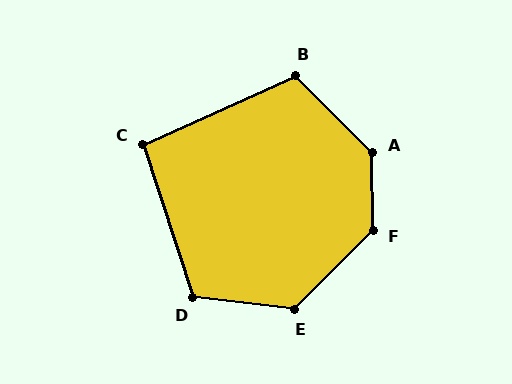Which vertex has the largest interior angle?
A, at approximately 135 degrees.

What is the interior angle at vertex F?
Approximately 135 degrees (obtuse).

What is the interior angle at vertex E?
Approximately 129 degrees (obtuse).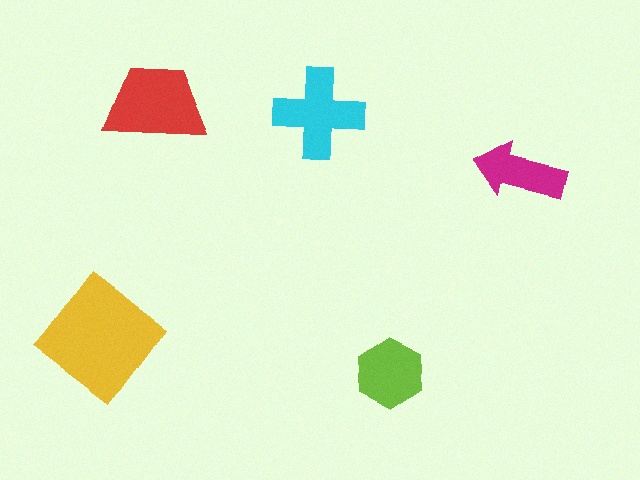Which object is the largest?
The yellow diamond.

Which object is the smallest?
The magenta arrow.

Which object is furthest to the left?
The yellow diamond is leftmost.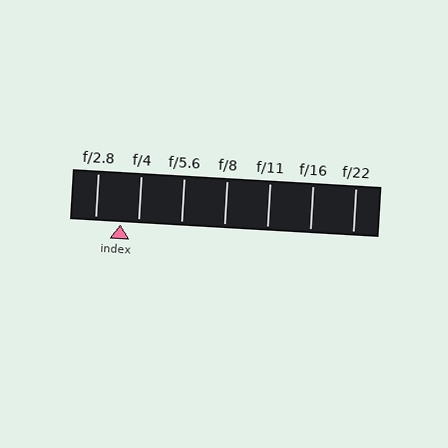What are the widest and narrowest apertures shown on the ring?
The widest aperture shown is f/2.8 and the narrowest is f/22.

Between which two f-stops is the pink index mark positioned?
The index mark is between f/2.8 and f/4.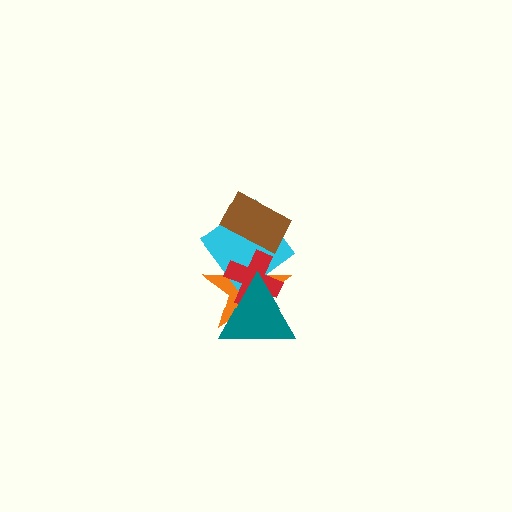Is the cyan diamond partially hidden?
Yes, it is partially covered by another shape.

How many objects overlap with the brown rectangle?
2 objects overlap with the brown rectangle.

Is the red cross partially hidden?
Yes, it is partially covered by another shape.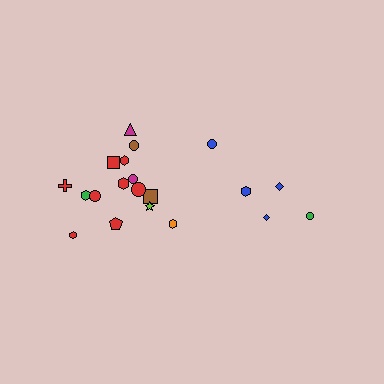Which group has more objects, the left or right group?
The left group.